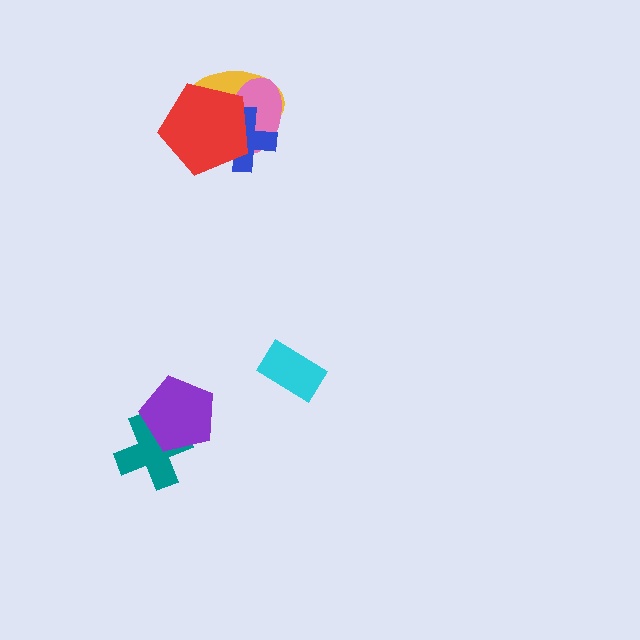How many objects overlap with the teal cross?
1 object overlaps with the teal cross.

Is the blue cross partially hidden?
Yes, it is partially covered by another shape.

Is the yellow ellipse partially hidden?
Yes, it is partially covered by another shape.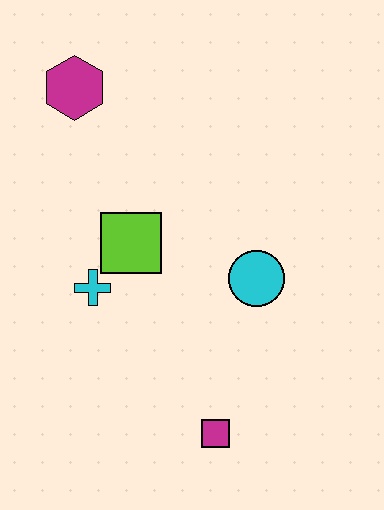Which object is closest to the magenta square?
The cyan circle is closest to the magenta square.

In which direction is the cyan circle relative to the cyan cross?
The cyan circle is to the right of the cyan cross.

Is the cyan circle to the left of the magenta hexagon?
No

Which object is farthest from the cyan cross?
The magenta hexagon is farthest from the cyan cross.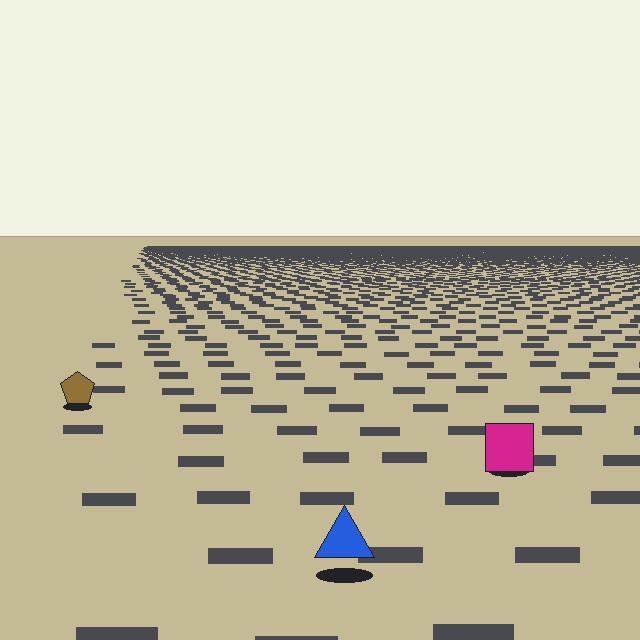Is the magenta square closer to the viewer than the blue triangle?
No. The blue triangle is closer — you can tell from the texture gradient: the ground texture is coarser near it.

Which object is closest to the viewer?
The blue triangle is closest. The texture marks near it are larger and more spread out.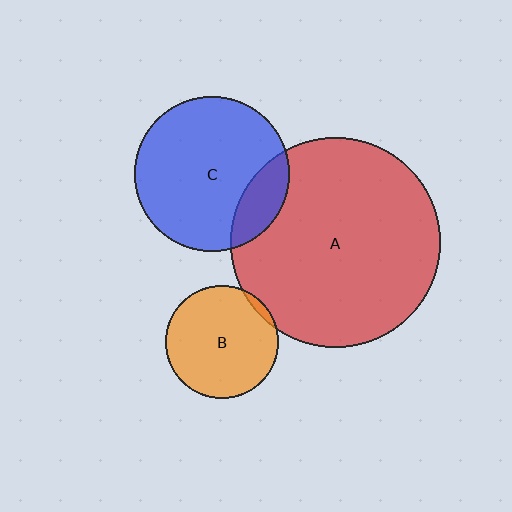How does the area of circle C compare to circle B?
Approximately 1.9 times.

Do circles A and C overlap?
Yes.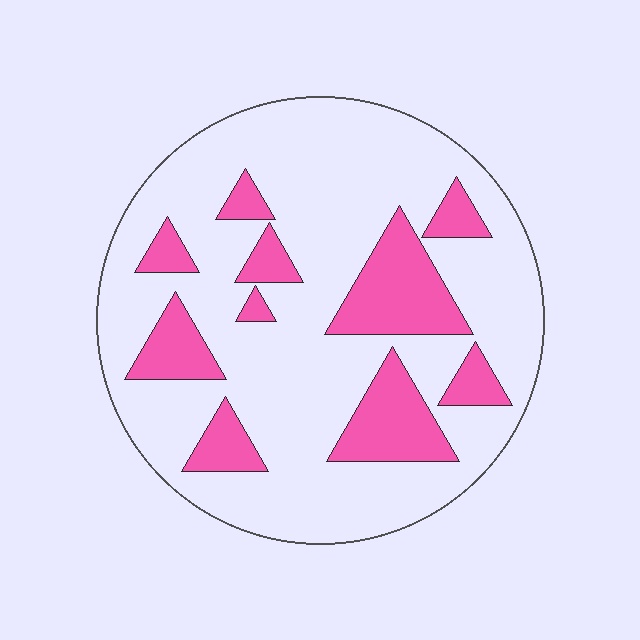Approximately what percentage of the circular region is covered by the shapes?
Approximately 25%.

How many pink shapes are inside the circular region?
10.